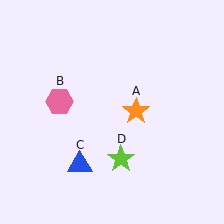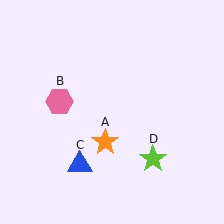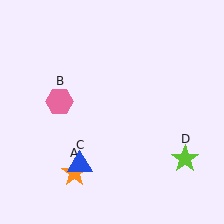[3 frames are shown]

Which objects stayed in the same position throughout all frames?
Pink hexagon (object B) and blue triangle (object C) remained stationary.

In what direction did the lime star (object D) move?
The lime star (object D) moved right.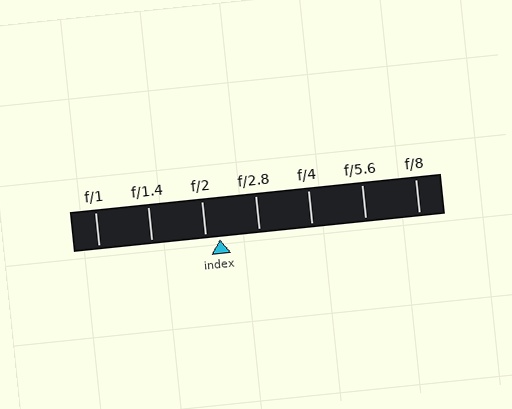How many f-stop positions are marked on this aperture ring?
There are 7 f-stop positions marked.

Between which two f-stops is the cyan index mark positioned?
The index mark is between f/2 and f/2.8.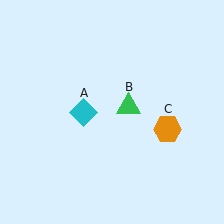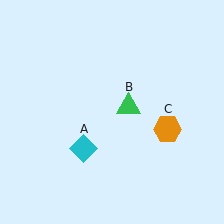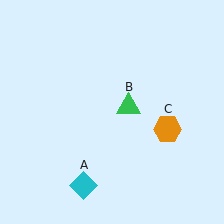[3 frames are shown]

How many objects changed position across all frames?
1 object changed position: cyan diamond (object A).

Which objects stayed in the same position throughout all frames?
Green triangle (object B) and orange hexagon (object C) remained stationary.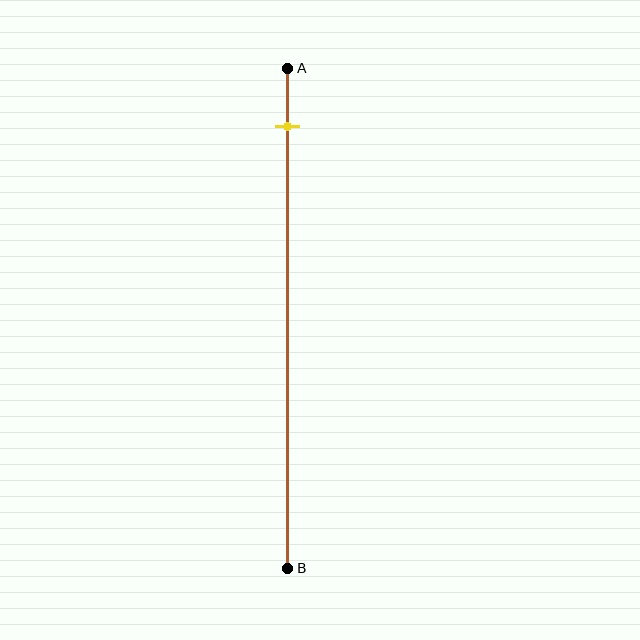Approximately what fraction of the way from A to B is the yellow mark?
The yellow mark is approximately 10% of the way from A to B.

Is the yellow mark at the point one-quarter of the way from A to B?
No, the mark is at about 10% from A, not at the 25% one-quarter point.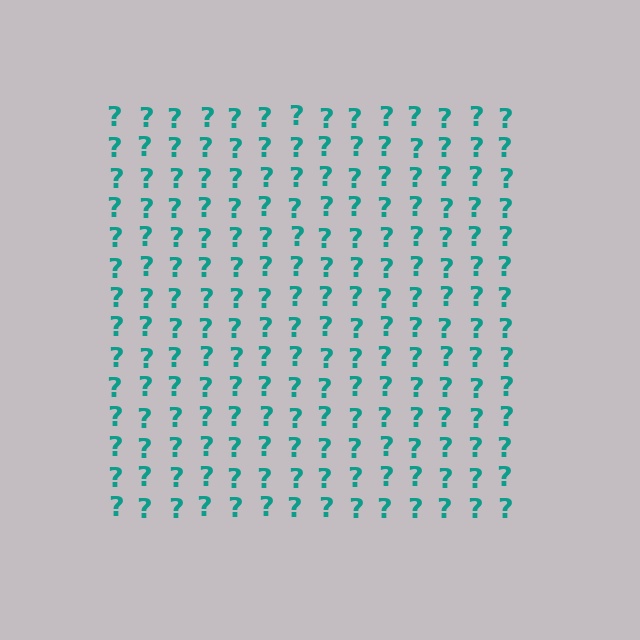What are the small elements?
The small elements are question marks.